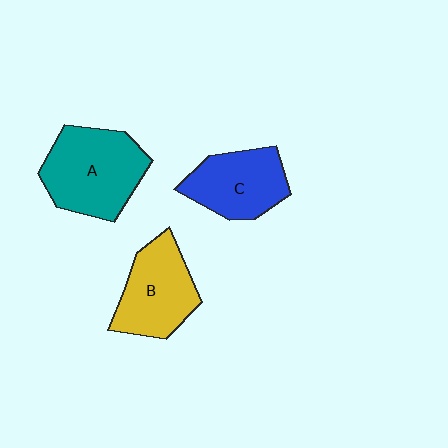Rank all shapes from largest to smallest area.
From largest to smallest: A (teal), B (yellow), C (blue).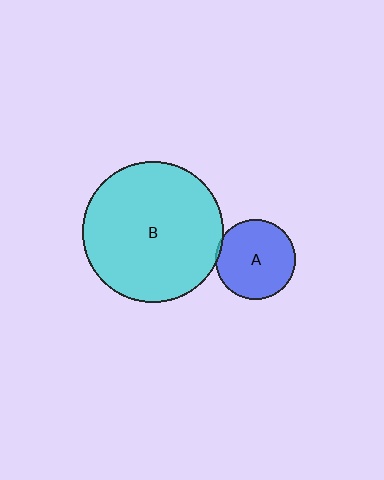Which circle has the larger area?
Circle B (cyan).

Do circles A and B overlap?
Yes.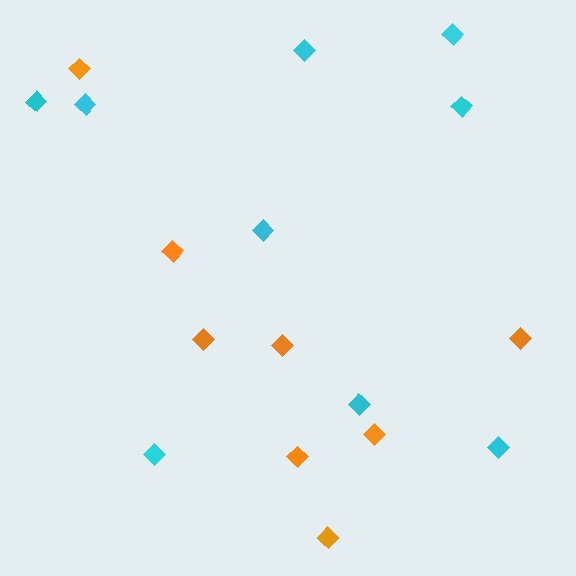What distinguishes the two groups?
There are 2 groups: one group of orange diamonds (8) and one group of cyan diamonds (9).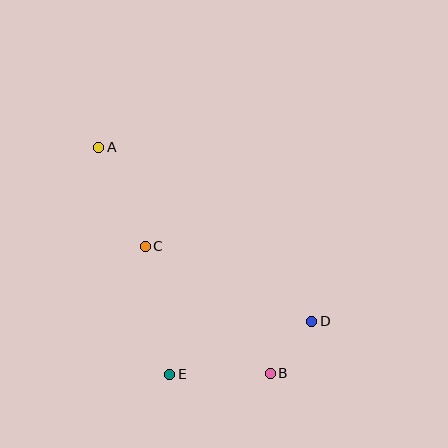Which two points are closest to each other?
Points B and D are closest to each other.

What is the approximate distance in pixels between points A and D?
The distance between A and D is approximately 275 pixels.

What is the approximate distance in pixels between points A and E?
The distance between A and E is approximately 238 pixels.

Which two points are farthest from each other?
Points A and B are farthest from each other.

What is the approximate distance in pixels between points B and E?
The distance between B and E is approximately 101 pixels.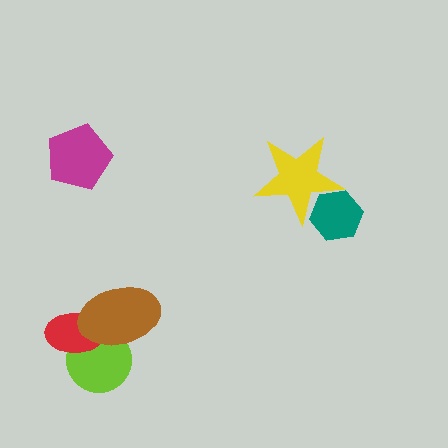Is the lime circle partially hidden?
Yes, it is partially covered by another shape.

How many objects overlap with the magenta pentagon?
0 objects overlap with the magenta pentagon.